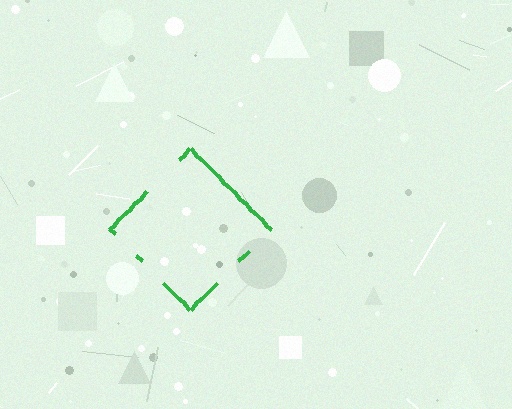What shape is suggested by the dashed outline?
The dashed outline suggests a diamond.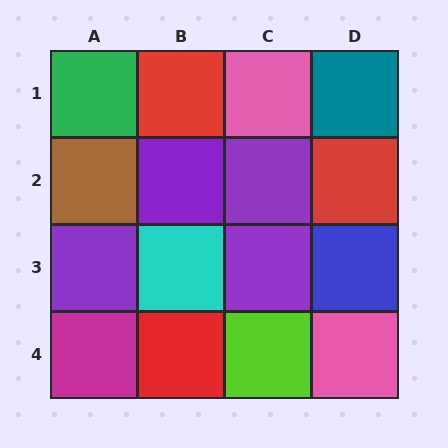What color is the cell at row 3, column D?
Blue.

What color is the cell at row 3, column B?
Cyan.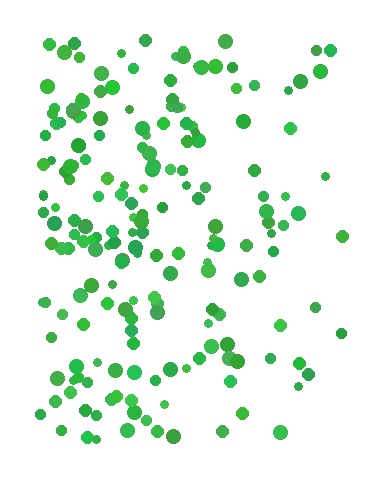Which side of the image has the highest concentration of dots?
The left.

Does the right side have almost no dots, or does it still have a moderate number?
Still a moderate number, just noticeably fewer than the left.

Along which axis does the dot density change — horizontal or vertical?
Horizontal.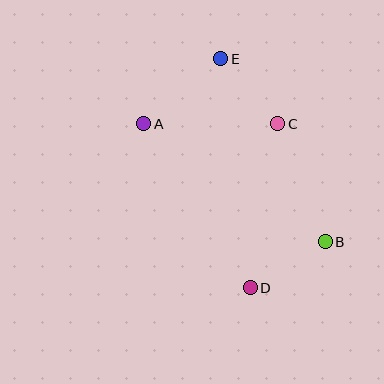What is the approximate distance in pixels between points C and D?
The distance between C and D is approximately 166 pixels.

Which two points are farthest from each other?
Points D and E are farthest from each other.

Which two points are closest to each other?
Points C and E are closest to each other.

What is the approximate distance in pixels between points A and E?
The distance between A and E is approximately 100 pixels.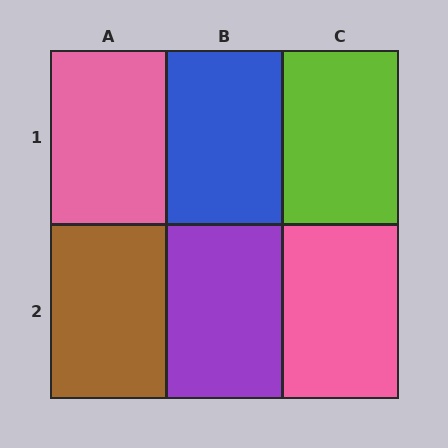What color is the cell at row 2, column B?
Purple.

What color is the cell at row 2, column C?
Pink.